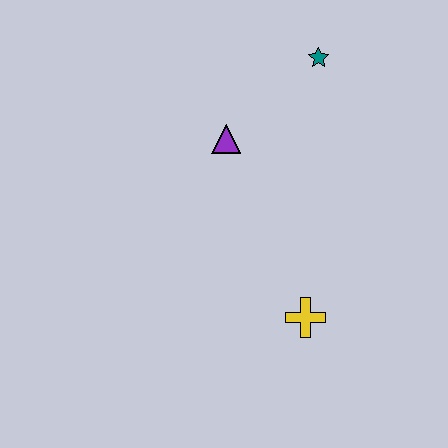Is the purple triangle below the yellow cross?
No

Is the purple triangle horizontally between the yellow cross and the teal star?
No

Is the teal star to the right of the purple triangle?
Yes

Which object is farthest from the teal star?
The yellow cross is farthest from the teal star.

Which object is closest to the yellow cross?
The purple triangle is closest to the yellow cross.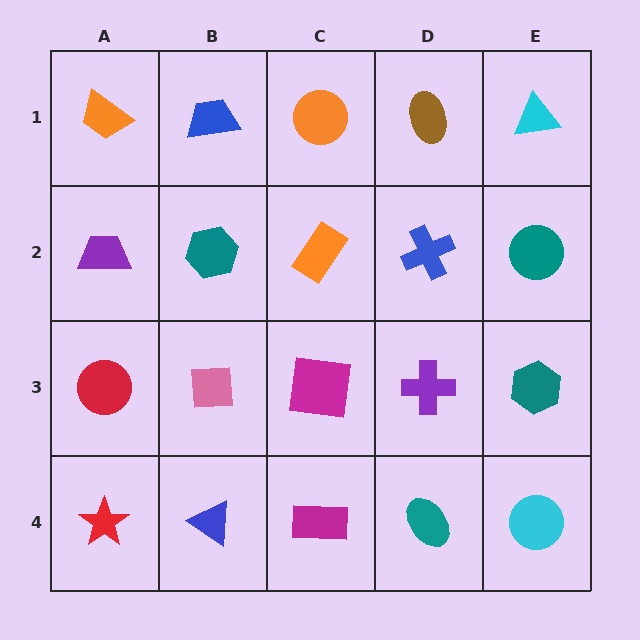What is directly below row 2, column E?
A teal hexagon.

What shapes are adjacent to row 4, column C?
A magenta square (row 3, column C), a blue triangle (row 4, column B), a teal ellipse (row 4, column D).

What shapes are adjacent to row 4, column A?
A red circle (row 3, column A), a blue triangle (row 4, column B).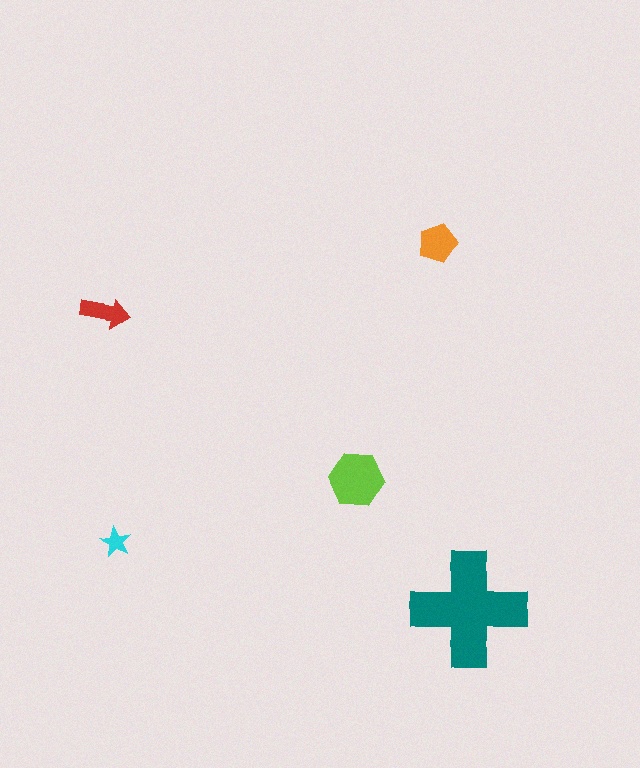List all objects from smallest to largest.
The cyan star, the red arrow, the orange pentagon, the lime hexagon, the teal cross.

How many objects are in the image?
There are 5 objects in the image.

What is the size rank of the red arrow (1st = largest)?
4th.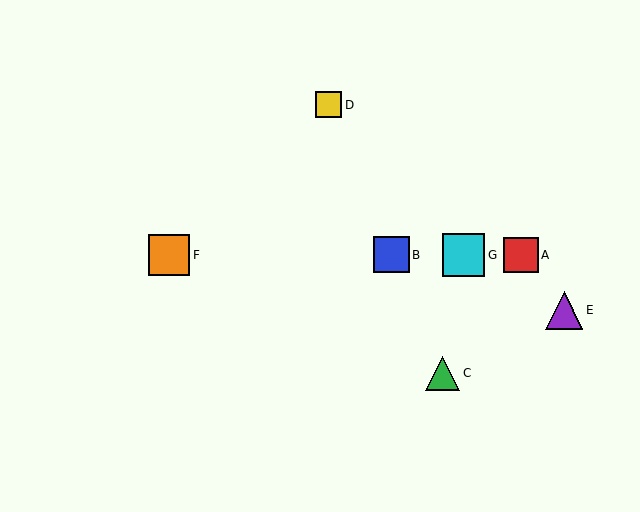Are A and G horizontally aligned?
Yes, both are at y≈255.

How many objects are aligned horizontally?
4 objects (A, B, F, G) are aligned horizontally.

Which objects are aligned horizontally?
Objects A, B, F, G are aligned horizontally.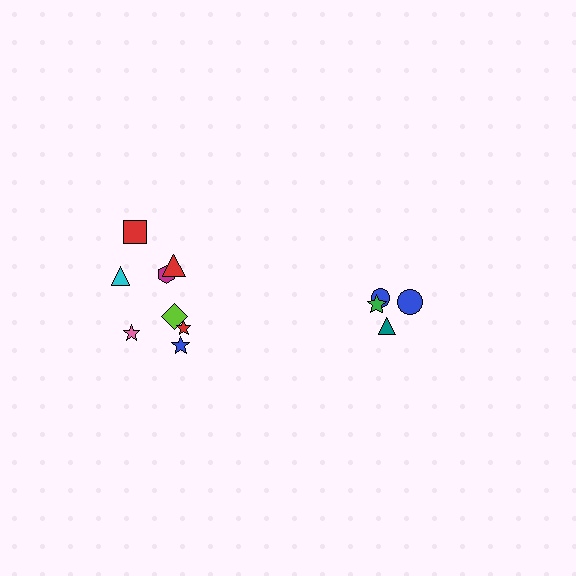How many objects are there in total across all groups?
There are 12 objects.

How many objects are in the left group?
There are 8 objects.